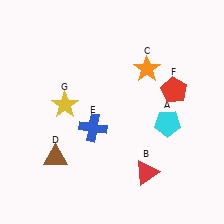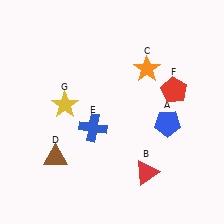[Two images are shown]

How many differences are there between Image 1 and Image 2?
There is 1 difference between the two images.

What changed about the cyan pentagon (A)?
In Image 1, A is cyan. In Image 2, it changed to blue.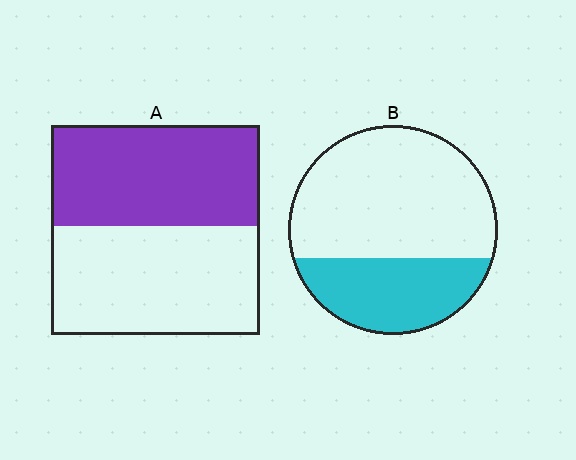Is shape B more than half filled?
No.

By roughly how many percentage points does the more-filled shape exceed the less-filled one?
By roughly 15 percentage points (A over B).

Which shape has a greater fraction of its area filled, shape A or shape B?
Shape A.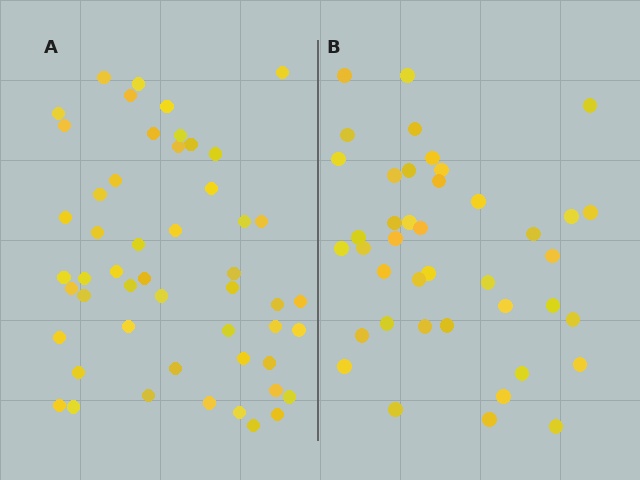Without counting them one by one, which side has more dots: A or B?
Region A (the left region) has more dots.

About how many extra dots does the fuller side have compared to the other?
Region A has roughly 10 or so more dots than region B.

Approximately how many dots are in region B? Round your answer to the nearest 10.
About 40 dots. (The exact count is 41, which rounds to 40.)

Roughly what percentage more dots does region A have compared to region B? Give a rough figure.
About 25% more.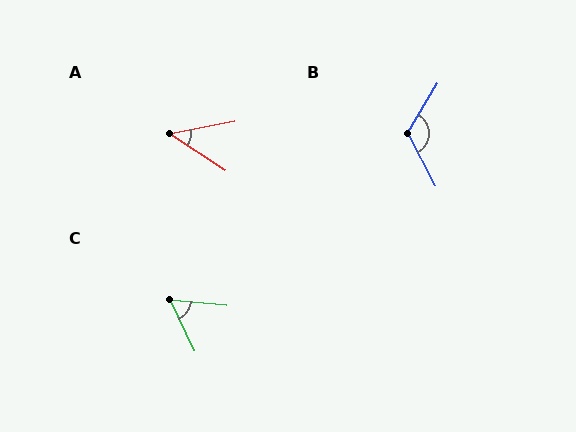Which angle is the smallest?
A, at approximately 44 degrees.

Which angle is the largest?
B, at approximately 121 degrees.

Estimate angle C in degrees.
Approximately 60 degrees.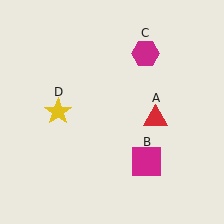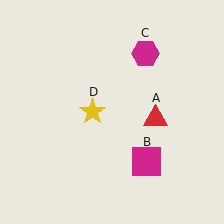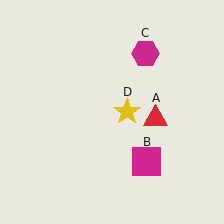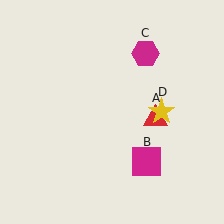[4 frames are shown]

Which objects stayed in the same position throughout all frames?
Red triangle (object A) and magenta square (object B) and magenta hexagon (object C) remained stationary.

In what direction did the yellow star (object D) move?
The yellow star (object D) moved right.